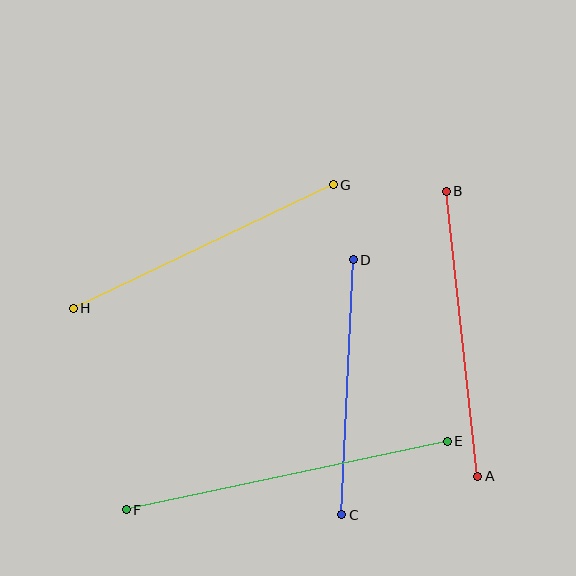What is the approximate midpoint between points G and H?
The midpoint is at approximately (203, 246) pixels.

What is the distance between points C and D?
The distance is approximately 255 pixels.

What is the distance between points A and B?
The distance is approximately 287 pixels.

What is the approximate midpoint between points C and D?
The midpoint is at approximately (347, 387) pixels.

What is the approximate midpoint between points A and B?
The midpoint is at approximately (462, 334) pixels.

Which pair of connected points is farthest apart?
Points E and F are farthest apart.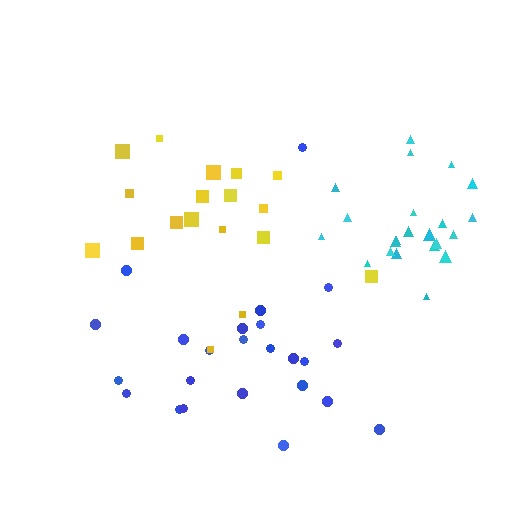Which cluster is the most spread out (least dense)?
Blue.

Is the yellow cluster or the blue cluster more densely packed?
Yellow.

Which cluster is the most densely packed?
Cyan.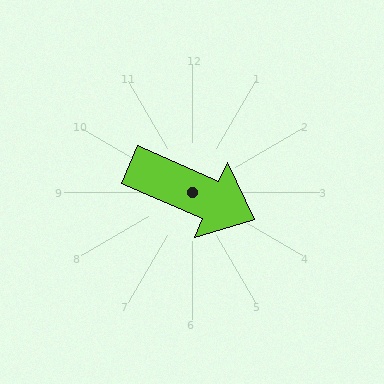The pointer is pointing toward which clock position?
Roughly 4 o'clock.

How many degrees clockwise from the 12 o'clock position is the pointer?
Approximately 114 degrees.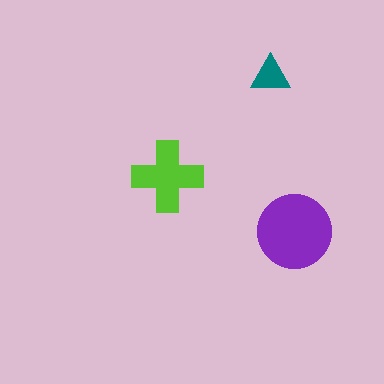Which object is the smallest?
The teal triangle.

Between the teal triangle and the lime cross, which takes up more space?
The lime cross.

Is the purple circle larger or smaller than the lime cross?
Larger.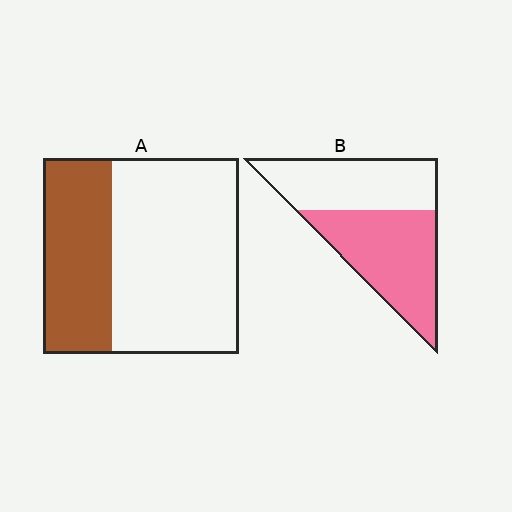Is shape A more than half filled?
No.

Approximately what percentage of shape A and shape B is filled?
A is approximately 35% and B is approximately 55%.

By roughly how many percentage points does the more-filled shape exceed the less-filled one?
By roughly 20 percentage points (B over A).